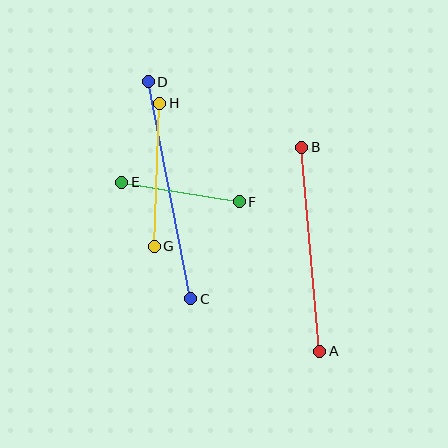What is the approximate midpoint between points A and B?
The midpoint is at approximately (311, 249) pixels.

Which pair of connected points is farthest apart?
Points C and D are farthest apart.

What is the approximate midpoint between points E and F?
The midpoint is at approximately (181, 192) pixels.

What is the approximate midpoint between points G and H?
The midpoint is at approximately (157, 175) pixels.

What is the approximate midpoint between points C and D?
The midpoint is at approximately (169, 190) pixels.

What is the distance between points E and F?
The distance is approximately 119 pixels.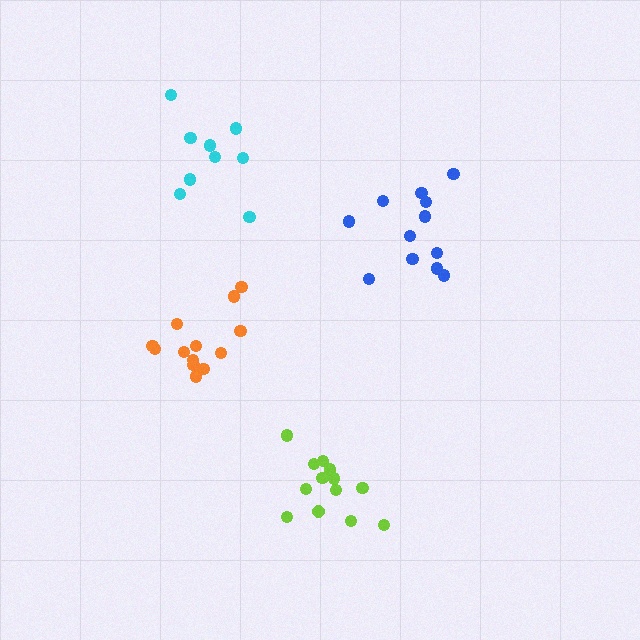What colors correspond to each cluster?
The clusters are colored: lime, cyan, blue, orange.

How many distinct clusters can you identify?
There are 4 distinct clusters.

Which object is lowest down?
The lime cluster is bottommost.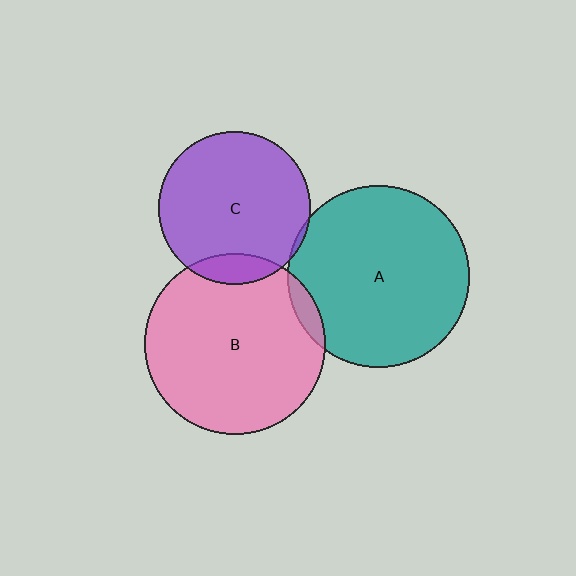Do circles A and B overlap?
Yes.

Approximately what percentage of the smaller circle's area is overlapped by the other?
Approximately 5%.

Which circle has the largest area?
Circle A (teal).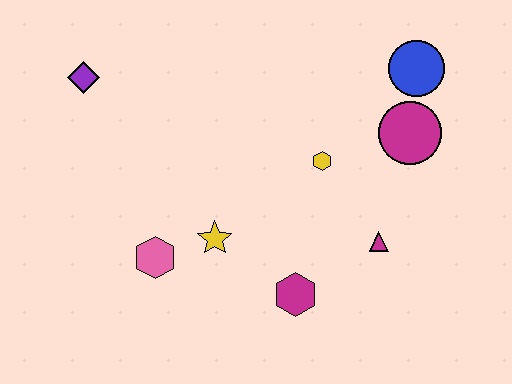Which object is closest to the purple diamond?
The pink hexagon is closest to the purple diamond.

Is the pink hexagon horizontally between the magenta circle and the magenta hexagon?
No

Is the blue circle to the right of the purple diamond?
Yes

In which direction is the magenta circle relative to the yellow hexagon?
The magenta circle is to the right of the yellow hexagon.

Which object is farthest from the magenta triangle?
The purple diamond is farthest from the magenta triangle.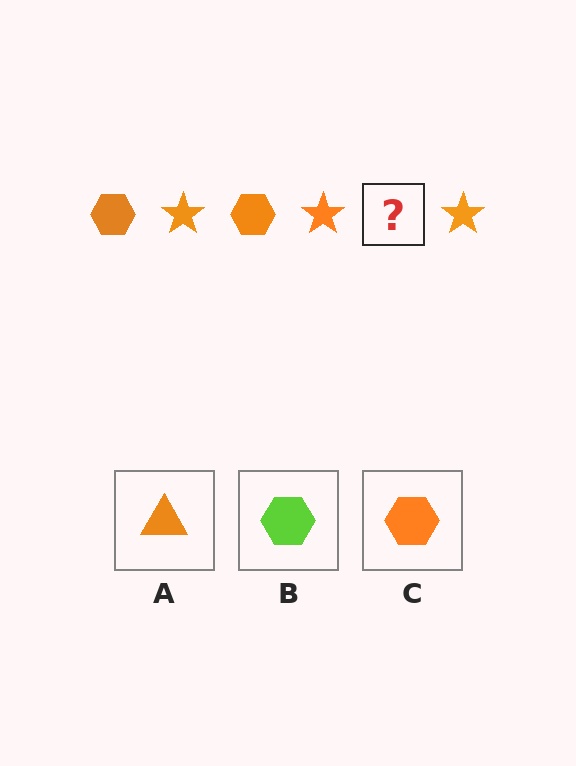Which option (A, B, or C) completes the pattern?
C.